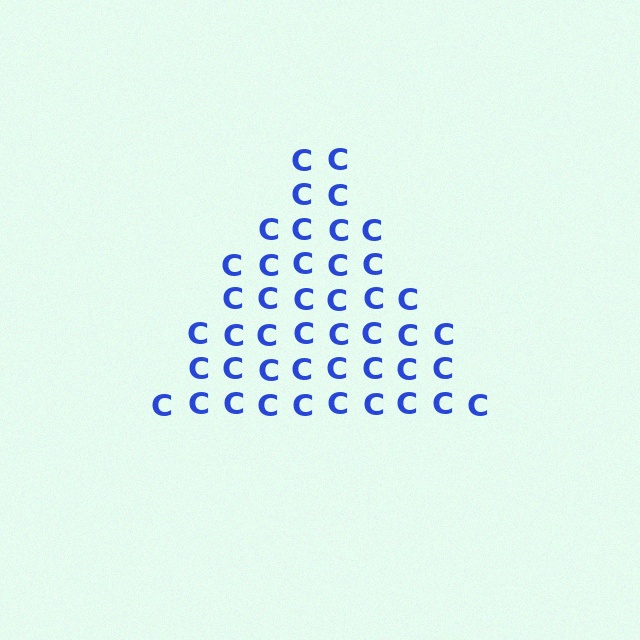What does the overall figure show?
The overall figure shows a triangle.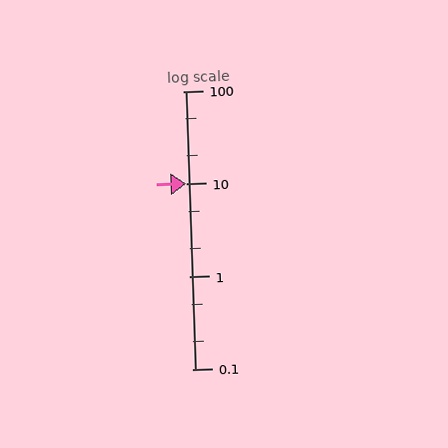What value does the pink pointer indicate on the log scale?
The pointer indicates approximately 10.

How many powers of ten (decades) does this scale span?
The scale spans 3 decades, from 0.1 to 100.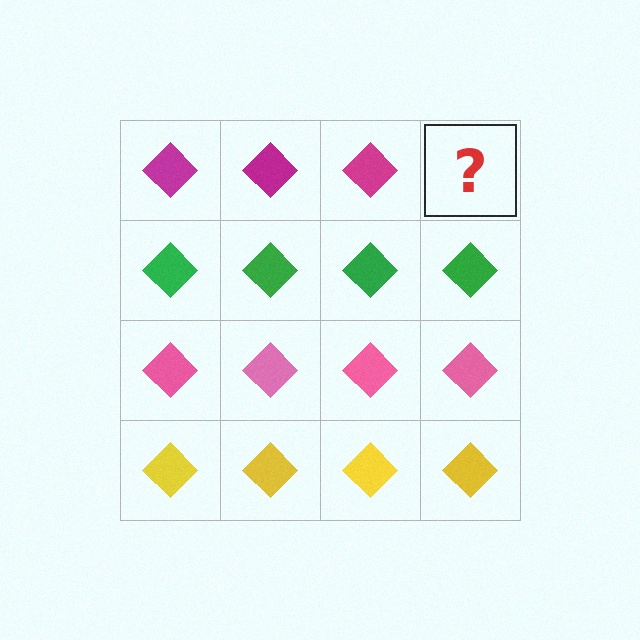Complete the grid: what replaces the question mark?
The question mark should be replaced with a magenta diamond.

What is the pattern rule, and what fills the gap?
The rule is that each row has a consistent color. The gap should be filled with a magenta diamond.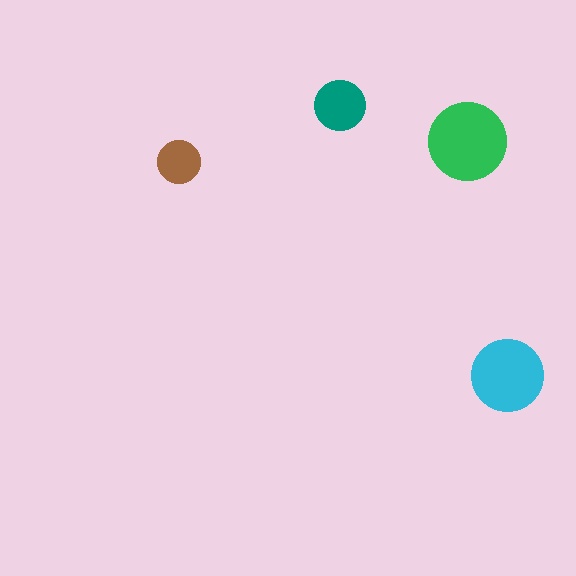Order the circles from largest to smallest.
the green one, the cyan one, the teal one, the brown one.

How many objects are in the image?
There are 4 objects in the image.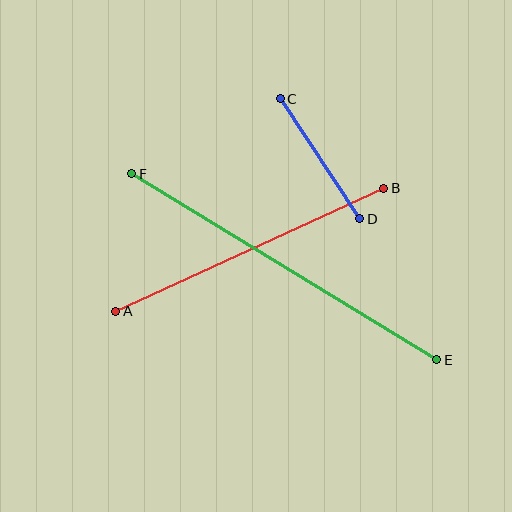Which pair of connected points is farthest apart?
Points E and F are farthest apart.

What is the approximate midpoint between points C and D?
The midpoint is at approximately (320, 159) pixels.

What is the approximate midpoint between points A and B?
The midpoint is at approximately (250, 250) pixels.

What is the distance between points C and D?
The distance is approximately 144 pixels.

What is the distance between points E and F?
The distance is approximately 357 pixels.